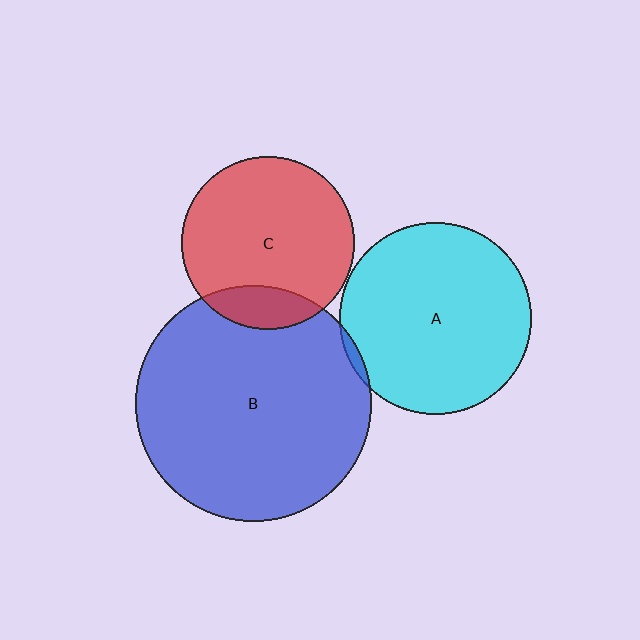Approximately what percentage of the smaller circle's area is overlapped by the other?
Approximately 15%.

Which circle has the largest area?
Circle B (blue).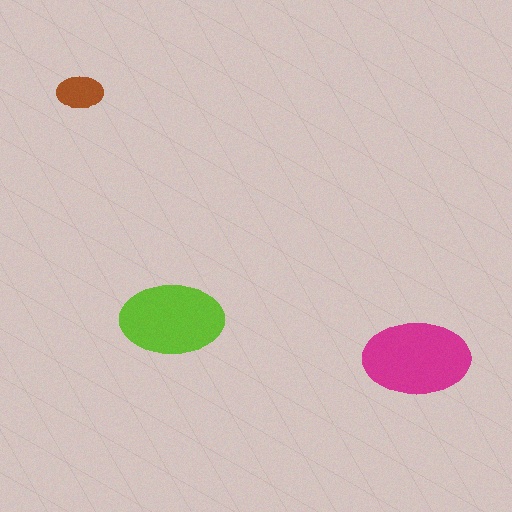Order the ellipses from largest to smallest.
the magenta one, the lime one, the brown one.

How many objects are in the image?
There are 3 objects in the image.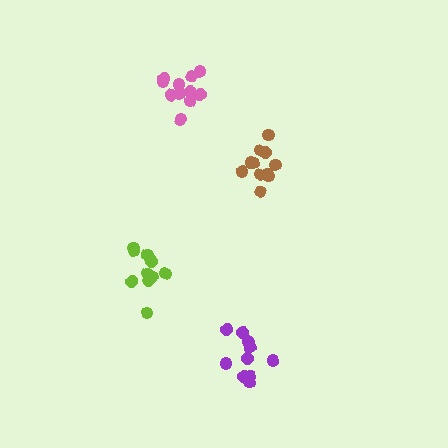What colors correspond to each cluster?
The clusters are colored: brown, pink, lime, purple.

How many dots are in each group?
Group 1: 11 dots, Group 2: 13 dots, Group 3: 11 dots, Group 4: 11 dots (46 total).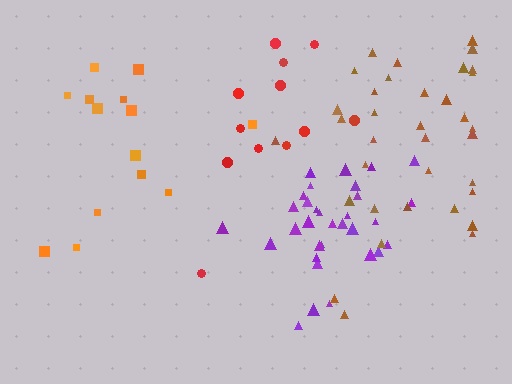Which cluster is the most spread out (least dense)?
Orange.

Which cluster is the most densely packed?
Purple.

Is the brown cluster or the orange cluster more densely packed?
Brown.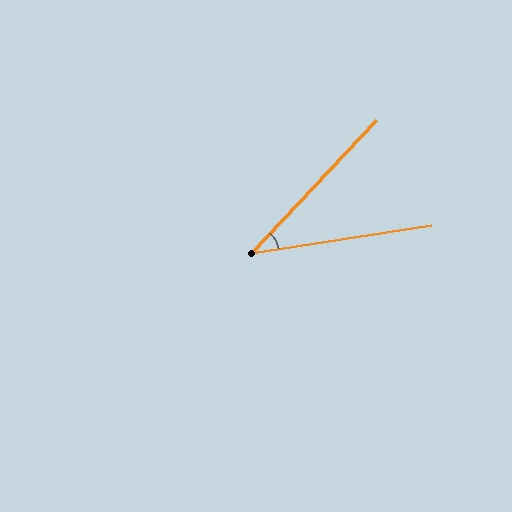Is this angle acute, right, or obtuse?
It is acute.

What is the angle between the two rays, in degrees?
Approximately 38 degrees.